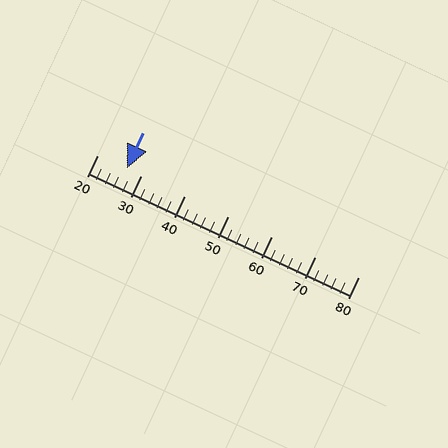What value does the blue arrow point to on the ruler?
The blue arrow points to approximately 27.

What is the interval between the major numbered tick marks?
The major tick marks are spaced 10 units apart.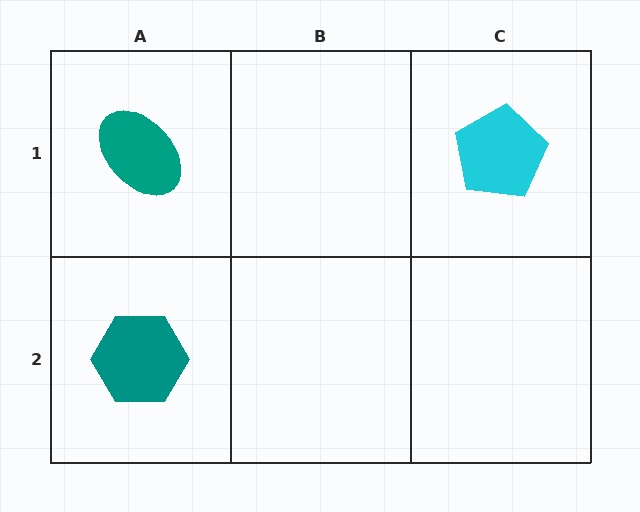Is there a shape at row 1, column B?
No, that cell is empty.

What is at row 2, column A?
A teal hexagon.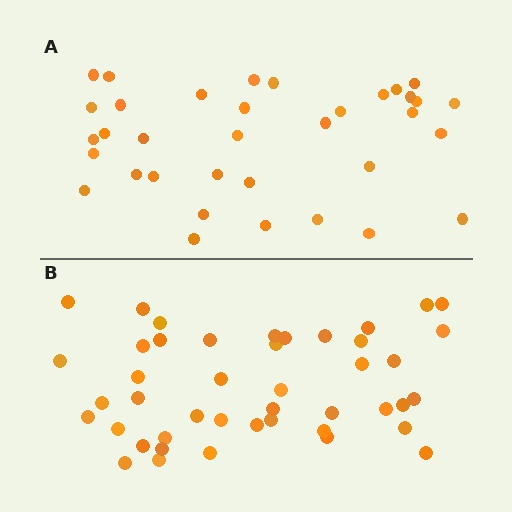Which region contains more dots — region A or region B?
Region B (the bottom region) has more dots.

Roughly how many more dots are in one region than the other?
Region B has roughly 8 or so more dots than region A.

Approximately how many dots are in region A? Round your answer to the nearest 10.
About 40 dots. (The exact count is 35, which rounds to 40.)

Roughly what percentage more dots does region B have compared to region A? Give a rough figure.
About 25% more.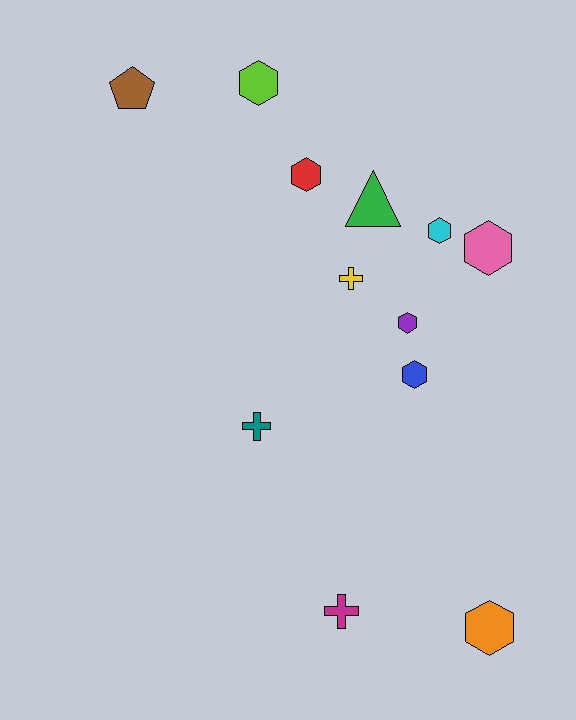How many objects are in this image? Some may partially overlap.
There are 12 objects.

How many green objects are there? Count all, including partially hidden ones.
There is 1 green object.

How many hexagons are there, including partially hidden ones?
There are 7 hexagons.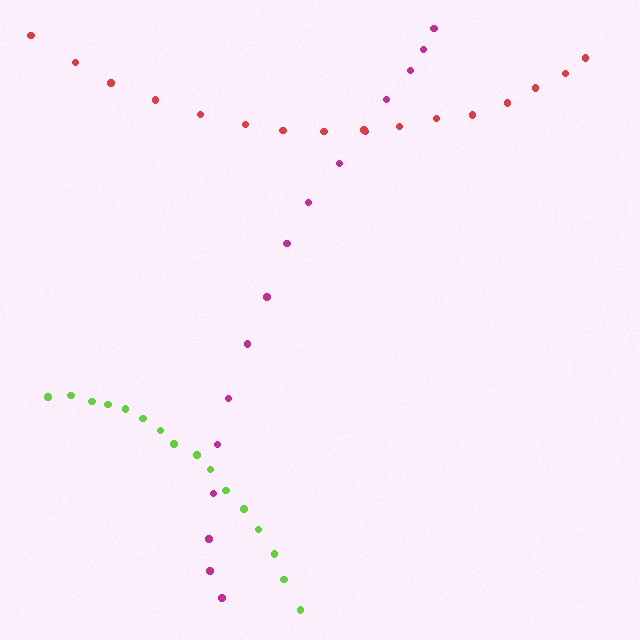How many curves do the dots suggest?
There are 3 distinct paths.